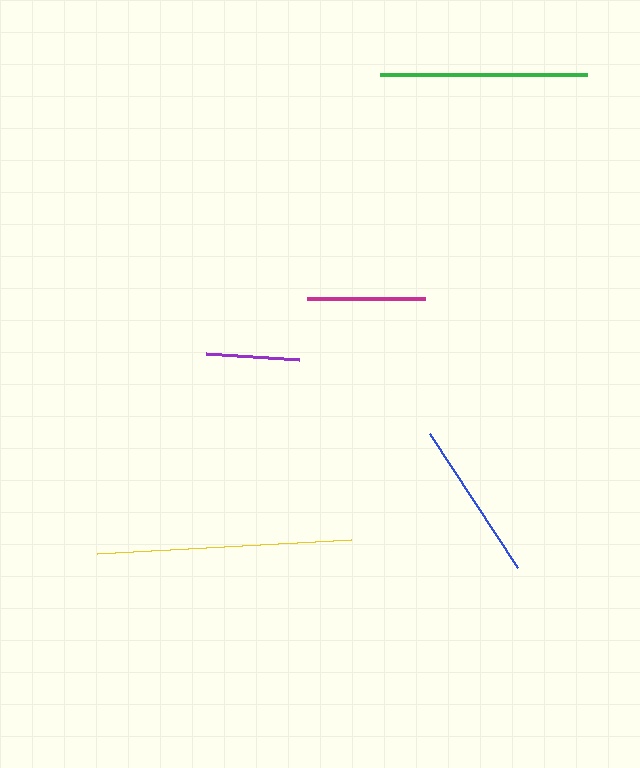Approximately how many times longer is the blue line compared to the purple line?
The blue line is approximately 1.7 times the length of the purple line.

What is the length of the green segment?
The green segment is approximately 207 pixels long.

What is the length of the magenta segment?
The magenta segment is approximately 118 pixels long.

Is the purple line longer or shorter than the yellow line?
The yellow line is longer than the purple line.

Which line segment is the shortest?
The purple line is the shortest at approximately 93 pixels.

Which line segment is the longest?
The yellow line is the longest at approximately 254 pixels.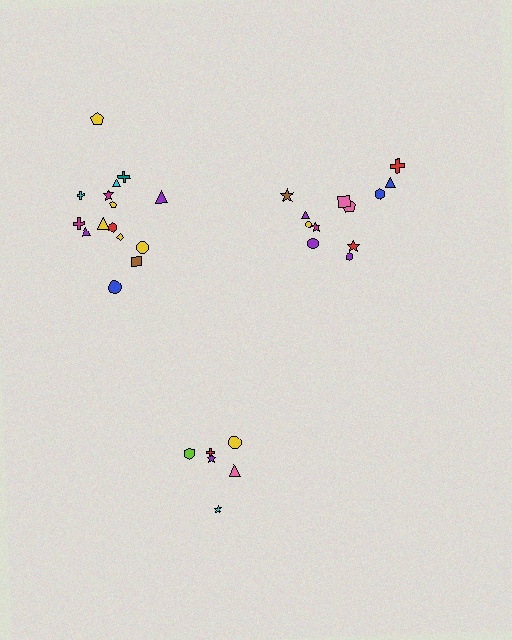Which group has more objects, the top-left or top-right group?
The top-left group.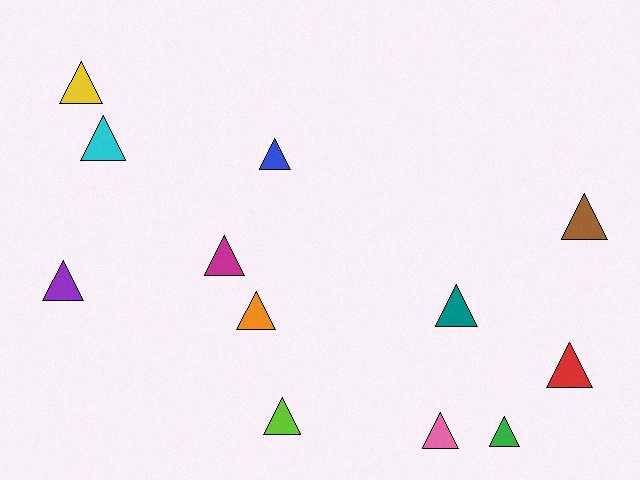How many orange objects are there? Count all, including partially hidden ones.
There is 1 orange object.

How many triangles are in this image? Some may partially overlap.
There are 12 triangles.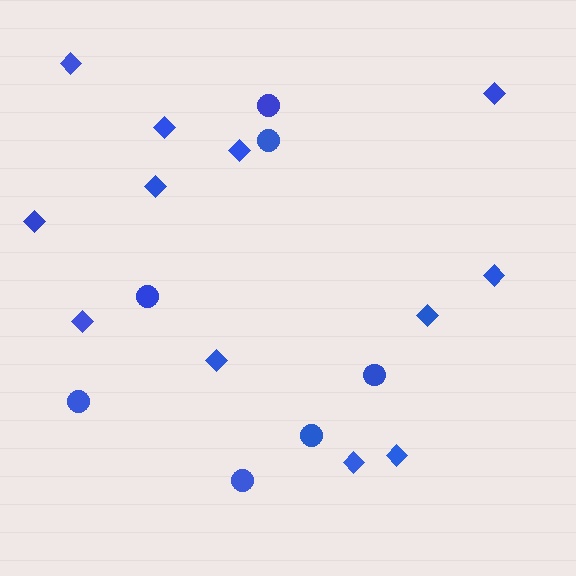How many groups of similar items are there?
There are 2 groups: one group of circles (7) and one group of diamonds (12).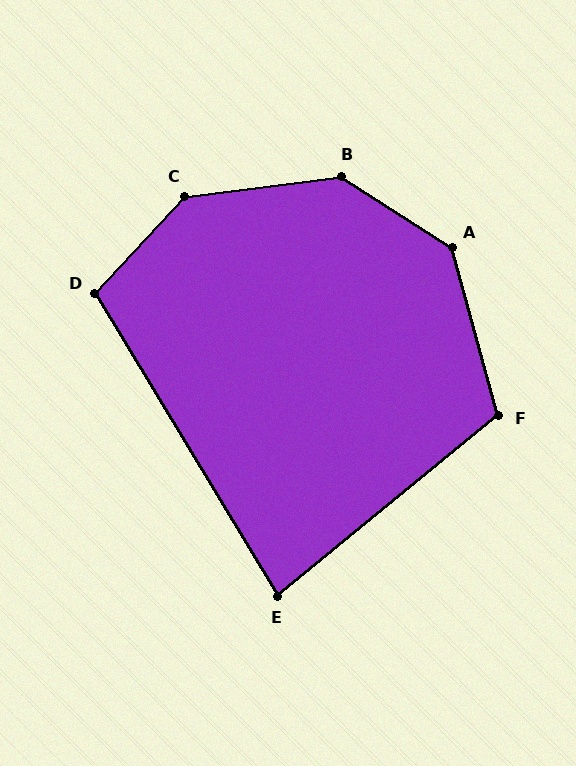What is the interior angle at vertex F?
Approximately 114 degrees (obtuse).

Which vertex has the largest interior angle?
B, at approximately 140 degrees.